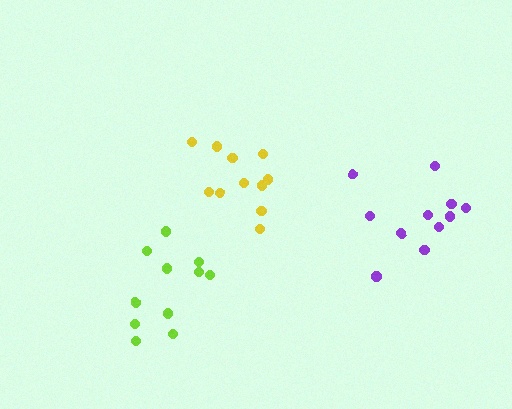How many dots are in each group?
Group 1: 11 dots, Group 2: 11 dots, Group 3: 11 dots (33 total).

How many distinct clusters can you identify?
There are 3 distinct clusters.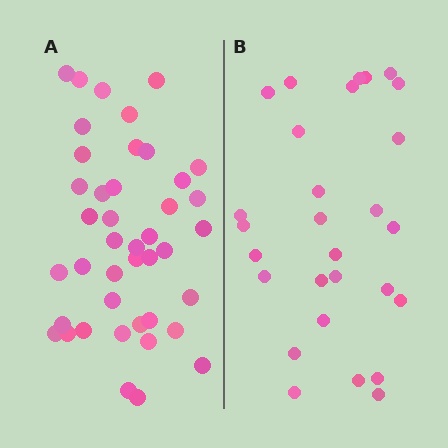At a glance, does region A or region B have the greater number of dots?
Region A (the left region) has more dots.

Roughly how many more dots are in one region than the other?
Region A has approximately 15 more dots than region B.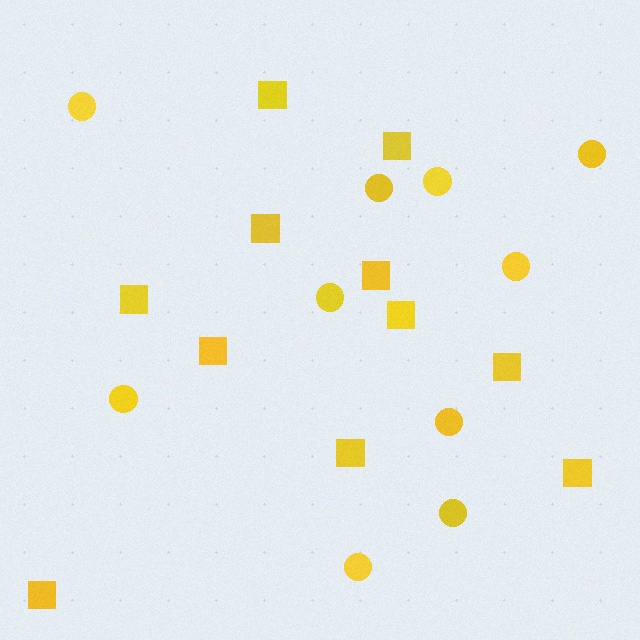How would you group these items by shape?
There are 2 groups: one group of squares (11) and one group of circles (10).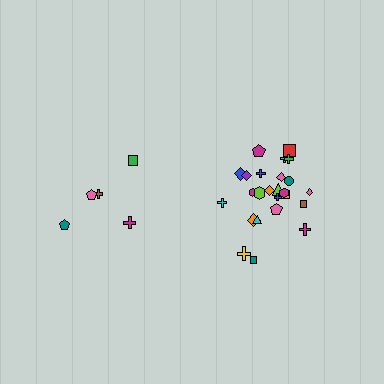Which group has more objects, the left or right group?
The right group.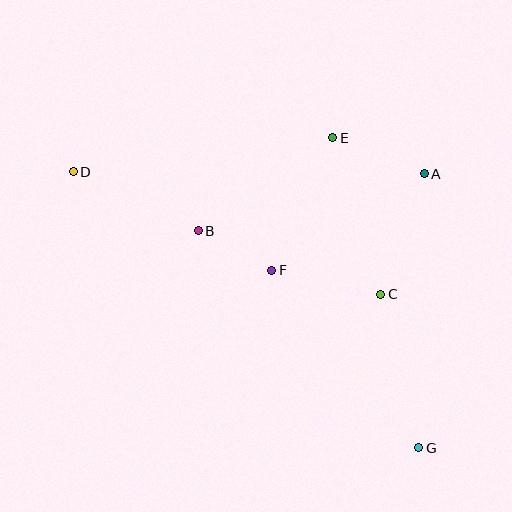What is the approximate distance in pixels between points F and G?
The distance between F and G is approximately 231 pixels.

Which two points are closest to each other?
Points B and F are closest to each other.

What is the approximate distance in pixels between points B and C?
The distance between B and C is approximately 193 pixels.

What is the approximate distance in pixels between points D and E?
The distance between D and E is approximately 262 pixels.